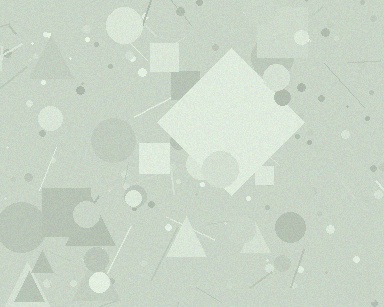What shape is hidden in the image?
A diamond is hidden in the image.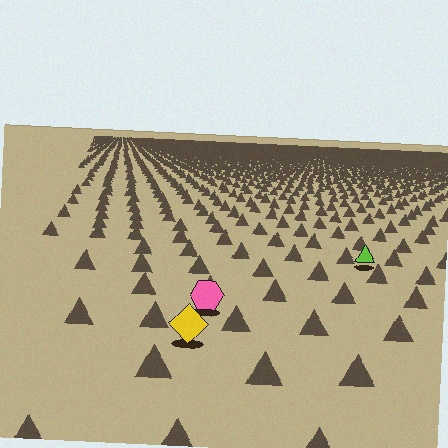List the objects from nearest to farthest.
From nearest to farthest: the yellow diamond, the pink hexagon, the lime triangle.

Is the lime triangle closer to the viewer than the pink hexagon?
No. The pink hexagon is closer — you can tell from the texture gradient: the ground texture is coarser near it.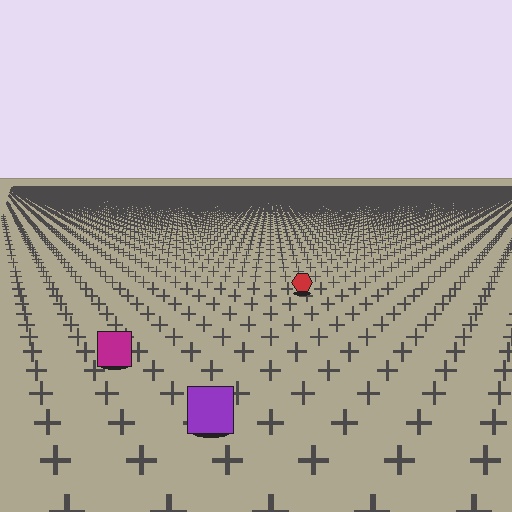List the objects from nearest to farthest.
From nearest to farthest: the purple square, the magenta square, the red hexagon.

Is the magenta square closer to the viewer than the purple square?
No. The purple square is closer — you can tell from the texture gradient: the ground texture is coarser near it.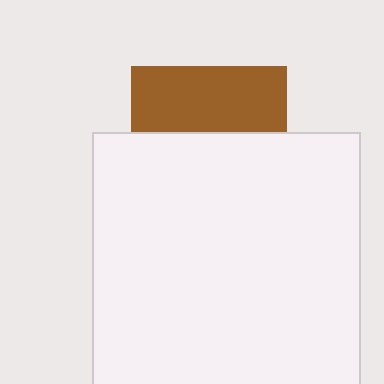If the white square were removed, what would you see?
You would see the complete brown square.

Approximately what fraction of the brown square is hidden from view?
Roughly 58% of the brown square is hidden behind the white square.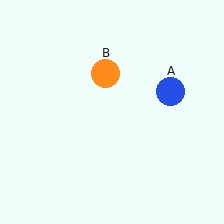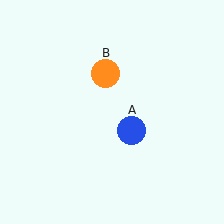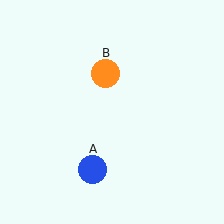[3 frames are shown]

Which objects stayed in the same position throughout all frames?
Orange circle (object B) remained stationary.